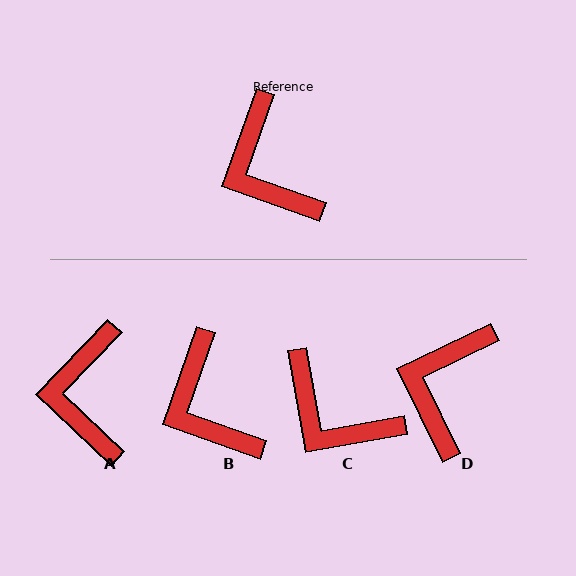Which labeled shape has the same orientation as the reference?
B.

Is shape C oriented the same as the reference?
No, it is off by about 29 degrees.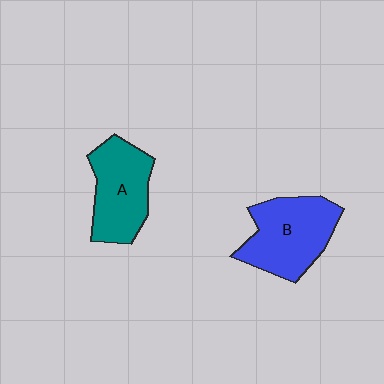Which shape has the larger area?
Shape B (blue).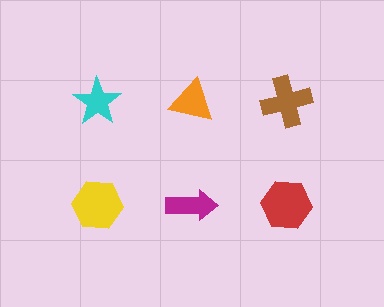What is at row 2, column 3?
A red hexagon.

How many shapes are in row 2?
3 shapes.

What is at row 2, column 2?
A magenta arrow.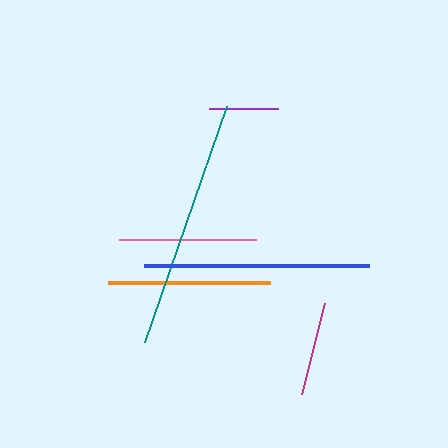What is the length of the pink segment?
The pink segment is approximately 136 pixels long.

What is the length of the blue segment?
The blue segment is approximately 225 pixels long.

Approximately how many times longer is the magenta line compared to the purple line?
The magenta line is approximately 1.4 times the length of the purple line.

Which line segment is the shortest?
The purple line is the shortest at approximately 69 pixels.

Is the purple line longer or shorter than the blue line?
The blue line is longer than the purple line.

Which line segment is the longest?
The teal line is the longest at approximately 250 pixels.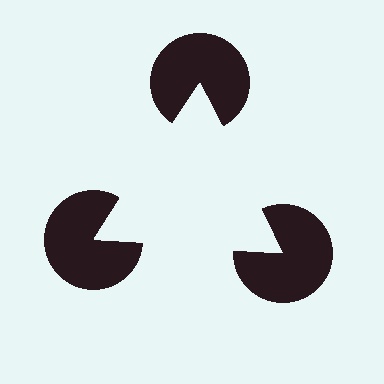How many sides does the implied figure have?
3 sides.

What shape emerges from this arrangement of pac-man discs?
An illusory triangle — its edges are inferred from the aligned wedge cuts in the pac-man discs, not physically drawn.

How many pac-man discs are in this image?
There are 3 — one at each vertex of the illusory triangle.